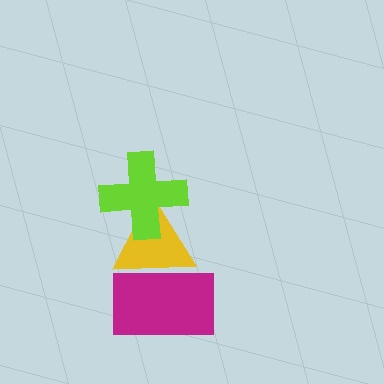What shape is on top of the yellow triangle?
The lime cross is on top of the yellow triangle.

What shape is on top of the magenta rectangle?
The yellow triangle is on top of the magenta rectangle.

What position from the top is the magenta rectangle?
The magenta rectangle is 3rd from the top.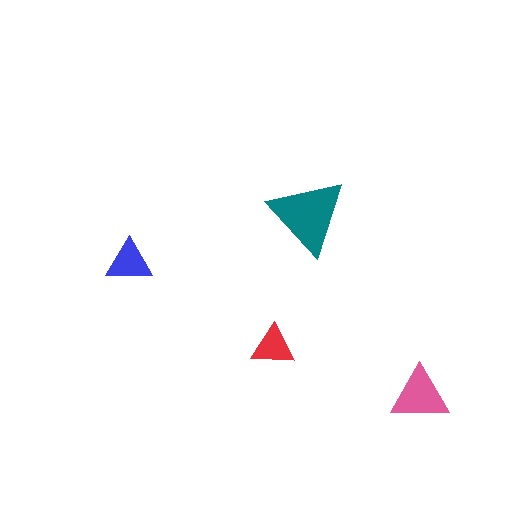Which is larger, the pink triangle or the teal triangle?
The teal one.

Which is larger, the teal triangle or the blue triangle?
The teal one.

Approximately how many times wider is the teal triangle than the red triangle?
About 2 times wider.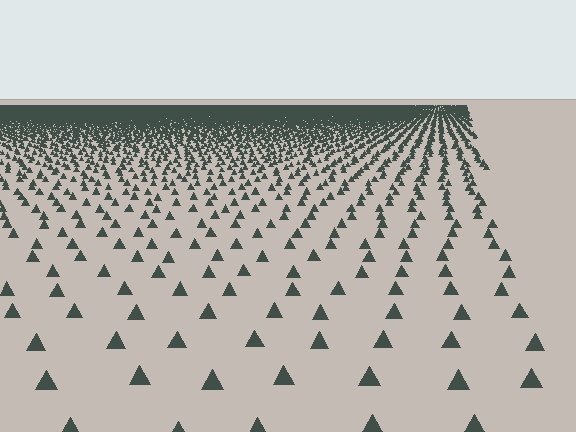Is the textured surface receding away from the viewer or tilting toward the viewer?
The surface is receding away from the viewer. Texture elements get smaller and denser toward the top.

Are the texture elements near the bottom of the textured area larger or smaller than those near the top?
Larger. Near the bottom, elements are closer to the viewer and appear at a bigger on-screen size.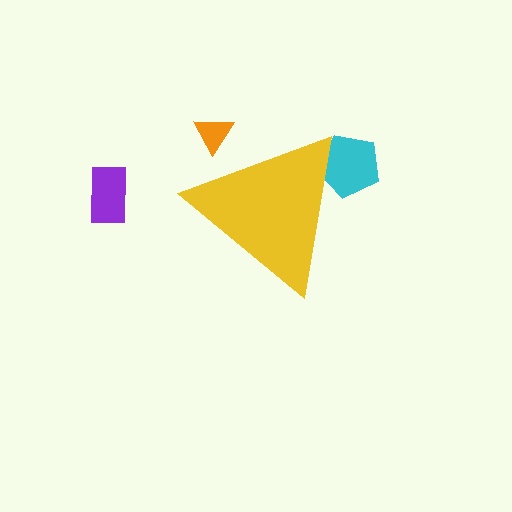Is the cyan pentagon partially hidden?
Yes, the cyan pentagon is partially hidden behind the yellow triangle.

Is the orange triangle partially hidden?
Yes, the orange triangle is partially hidden behind the yellow triangle.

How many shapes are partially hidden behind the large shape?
2 shapes are partially hidden.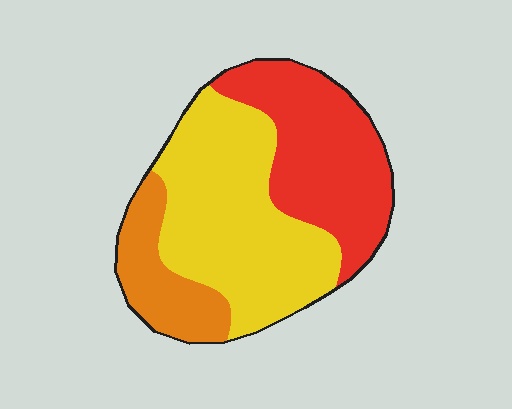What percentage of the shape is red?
Red covers roughly 35% of the shape.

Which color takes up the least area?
Orange, at roughly 15%.